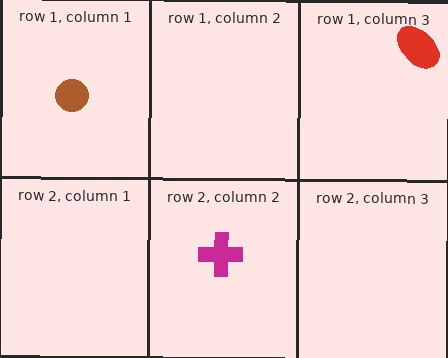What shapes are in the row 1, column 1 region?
The brown circle.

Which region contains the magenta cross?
The row 2, column 2 region.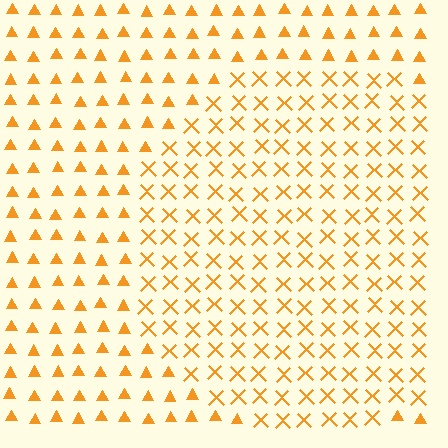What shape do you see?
I see a circle.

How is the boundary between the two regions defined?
The boundary is defined by a change in element shape: X marks inside vs. triangles outside. All elements share the same color and spacing.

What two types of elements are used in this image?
The image uses X marks inside the circle region and triangles outside it.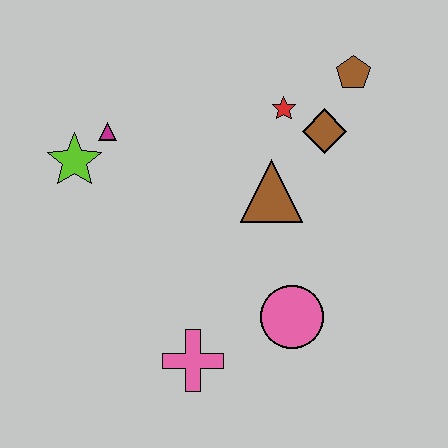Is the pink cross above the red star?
No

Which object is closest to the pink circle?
The pink cross is closest to the pink circle.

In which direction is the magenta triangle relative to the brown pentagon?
The magenta triangle is to the left of the brown pentagon.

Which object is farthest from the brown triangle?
The lime star is farthest from the brown triangle.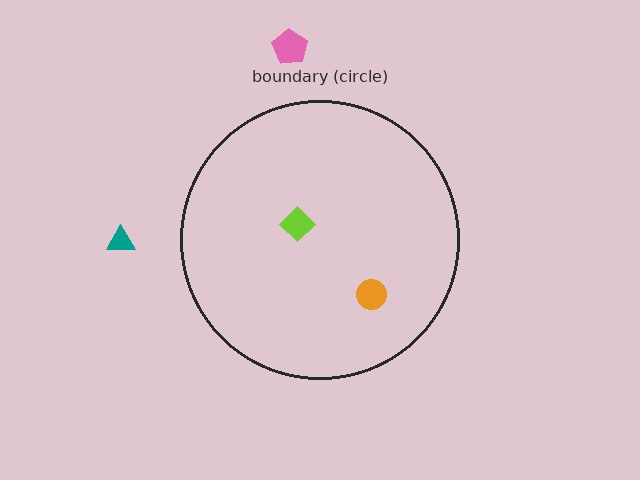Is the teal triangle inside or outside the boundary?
Outside.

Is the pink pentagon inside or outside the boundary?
Outside.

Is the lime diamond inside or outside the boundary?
Inside.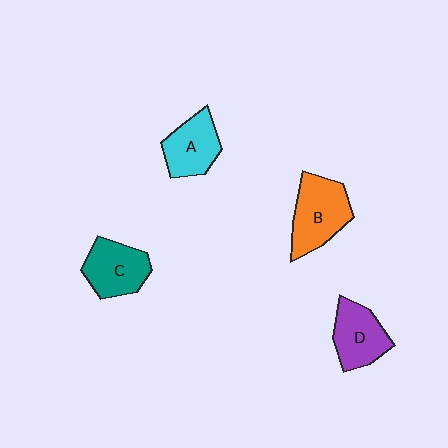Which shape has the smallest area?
Shape A (cyan).